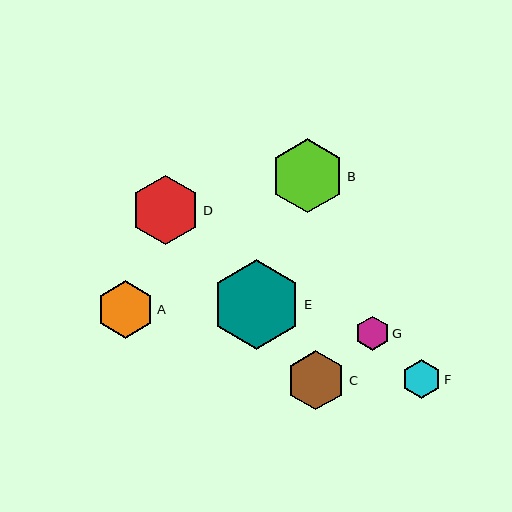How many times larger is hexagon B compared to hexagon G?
Hexagon B is approximately 2.1 times the size of hexagon G.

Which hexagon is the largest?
Hexagon E is the largest with a size of approximately 89 pixels.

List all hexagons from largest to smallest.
From largest to smallest: E, B, D, C, A, F, G.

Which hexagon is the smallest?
Hexagon G is the smallest with a size of approximately 34 pixels.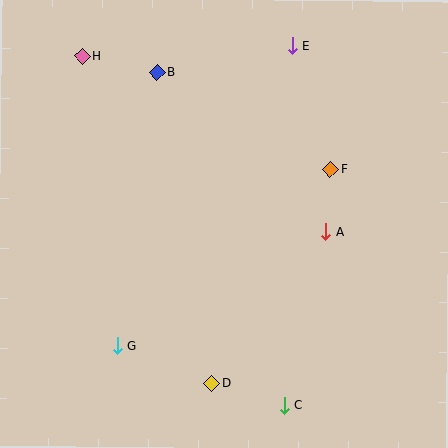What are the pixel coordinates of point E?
Point E is at (292, 45).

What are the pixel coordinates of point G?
Point G is at (117, 346).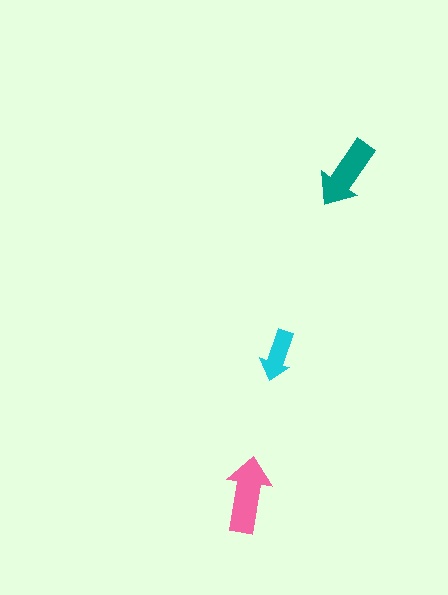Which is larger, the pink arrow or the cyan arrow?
The pink one.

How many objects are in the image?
There are 3 objects in the image.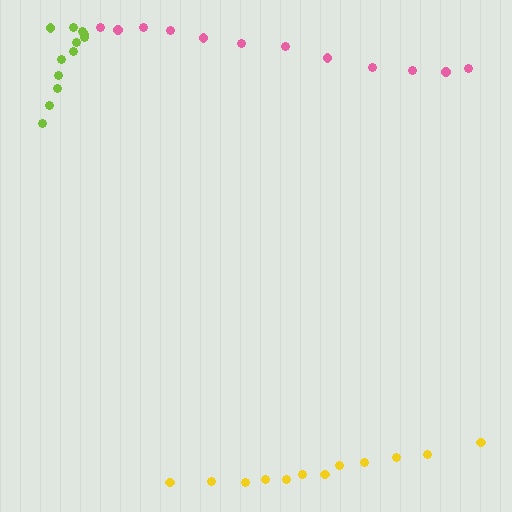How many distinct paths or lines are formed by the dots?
There are 3 distinct paths.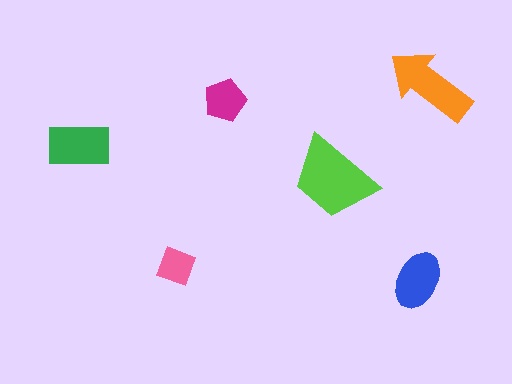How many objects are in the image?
There are 6 objects in the image.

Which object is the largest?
The lime trapezoid.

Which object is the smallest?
The pink diamond.